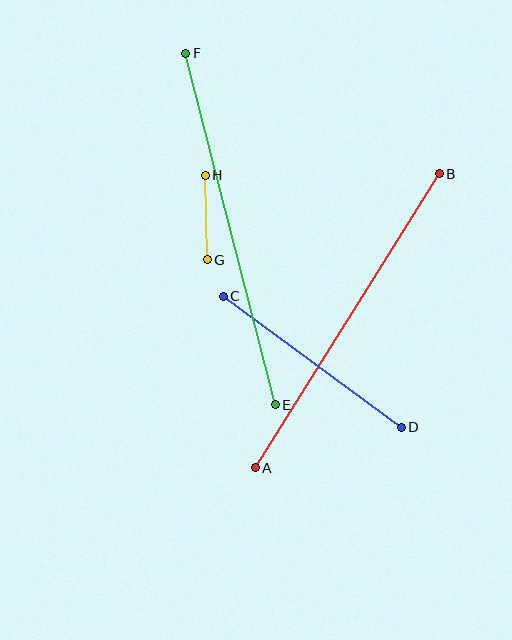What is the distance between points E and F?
The distance is approximately 363 pixels.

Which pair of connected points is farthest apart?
Points E and F are farthest apart.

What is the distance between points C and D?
The distance is approximately 221 pixels.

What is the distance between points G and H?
The distance is approximately 84 pixels.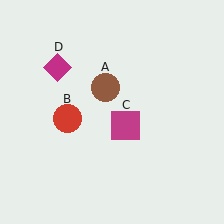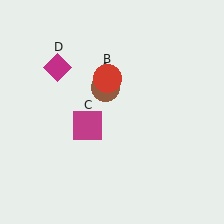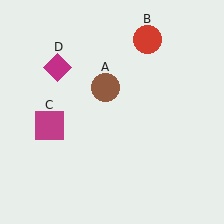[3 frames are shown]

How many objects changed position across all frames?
2 objects changed position: red circle (object B), magenta square (object C).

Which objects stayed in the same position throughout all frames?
Brown circle (object A) and magenta diamond (object D) remained stationary.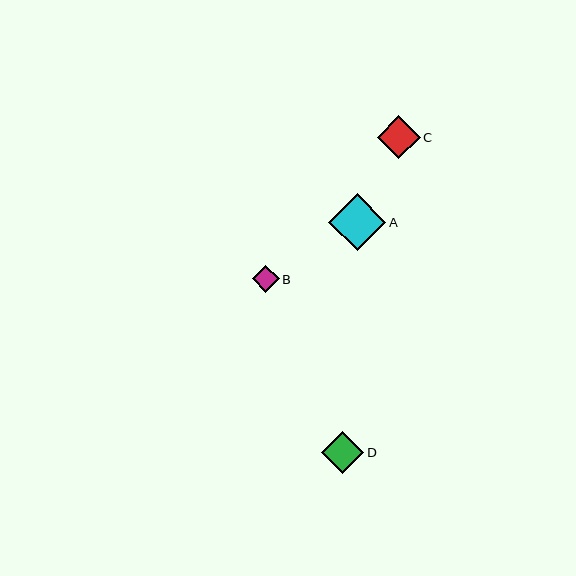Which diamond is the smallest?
Diamond B is the smallest with a size of approximately 27 pixels.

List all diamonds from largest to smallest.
From largest to smallest: A, C, D, B.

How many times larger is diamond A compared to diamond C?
Diamond A is approximately 1.3 times the size of diamond C.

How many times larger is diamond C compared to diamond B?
Diamond C is approximately 1.6 times the size of diamond B.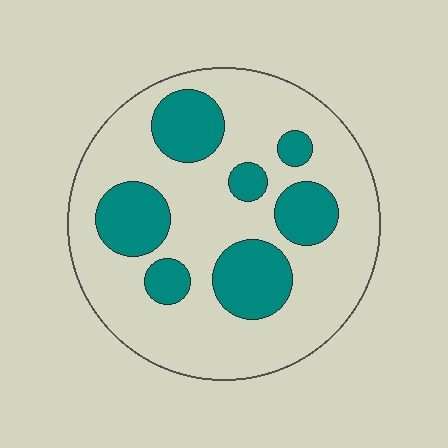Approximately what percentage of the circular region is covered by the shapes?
Approximately 30%.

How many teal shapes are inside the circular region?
7.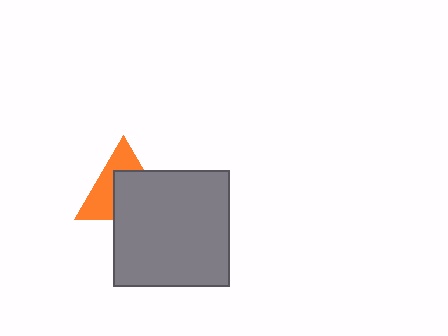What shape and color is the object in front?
The object in front is a gray square.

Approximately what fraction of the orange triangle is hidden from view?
Roughly 53% of the orange triangle is hidden behind the gray square.